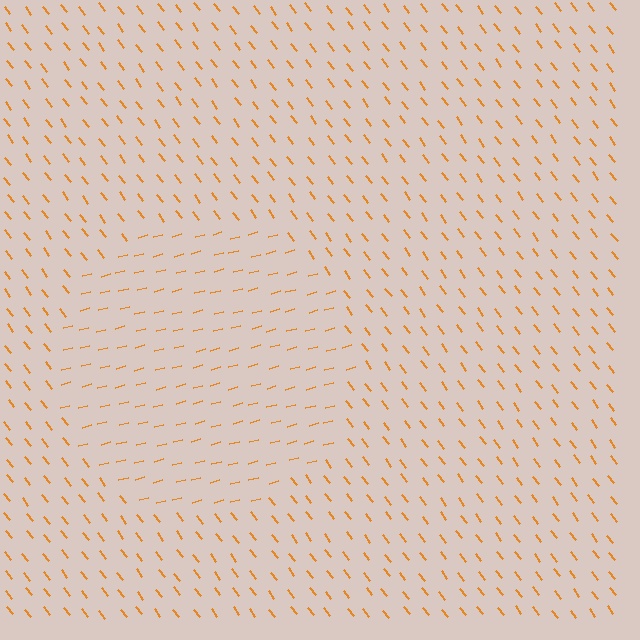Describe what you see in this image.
The image is filled with small orange line segments. A circle region in the image has lines oriented differently from the surrounding lines, creating a visible texture boundary.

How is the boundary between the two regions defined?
The boundary is defined purely by a change in line orientation (approximately 68 degrees difference). All lines are the same color and thickness.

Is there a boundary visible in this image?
Yes, there is a texture boundary formed by a change in line orientation.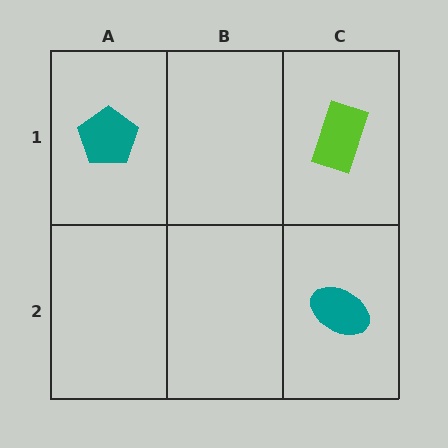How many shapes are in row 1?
2 shapes.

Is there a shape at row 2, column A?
No, that cell is empty.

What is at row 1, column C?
A lime rectangle.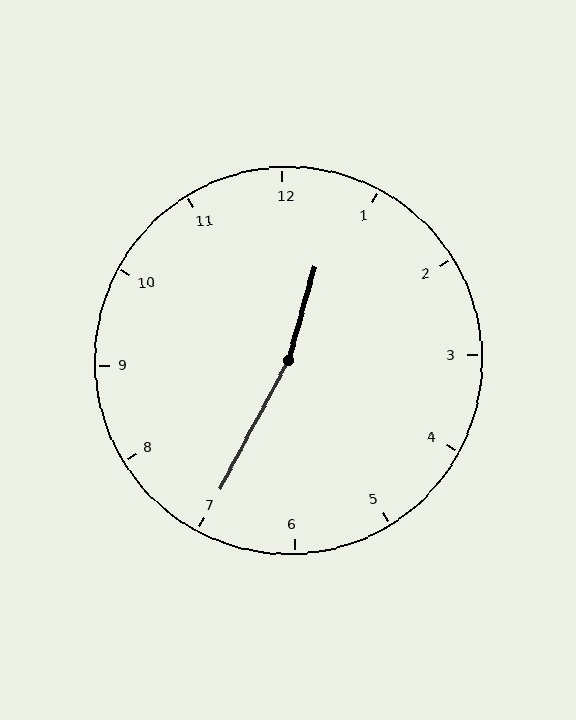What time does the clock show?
12:35.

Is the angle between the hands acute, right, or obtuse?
It is obtuse.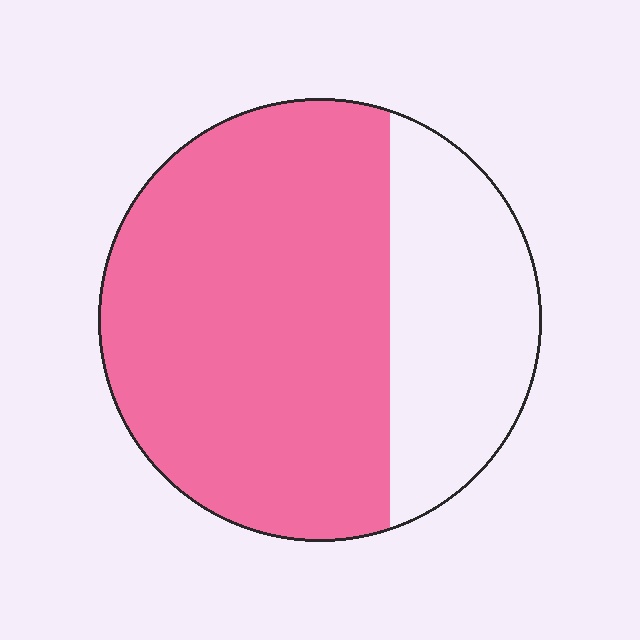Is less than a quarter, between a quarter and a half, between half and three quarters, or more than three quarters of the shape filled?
Between half and three quarters.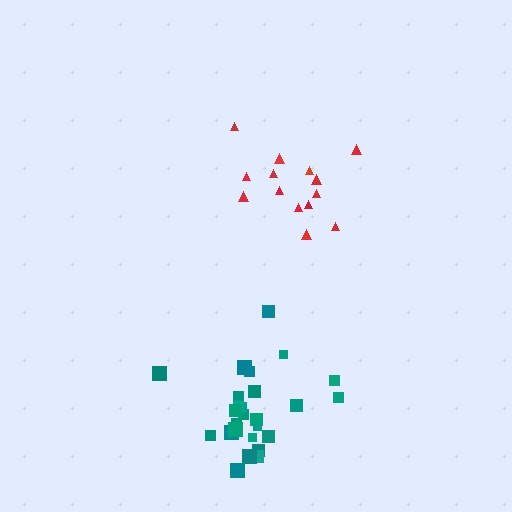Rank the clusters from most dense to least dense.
teal, red.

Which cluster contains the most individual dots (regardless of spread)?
Teal (26).